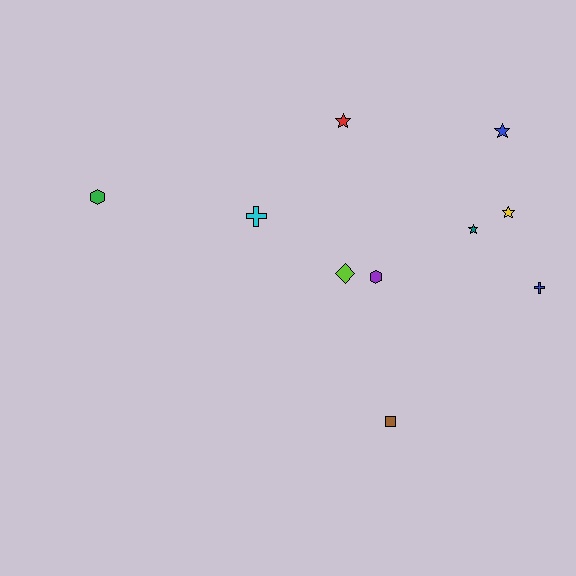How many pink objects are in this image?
There are no pink objects.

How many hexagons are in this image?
There are 2 hexagons.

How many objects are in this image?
There are 10 objects.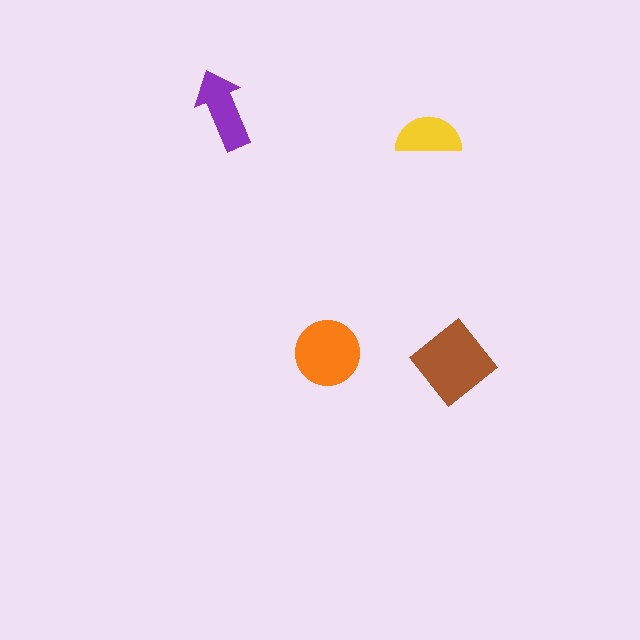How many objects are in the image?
There are 4 objects in the image.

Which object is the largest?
The brown diamond.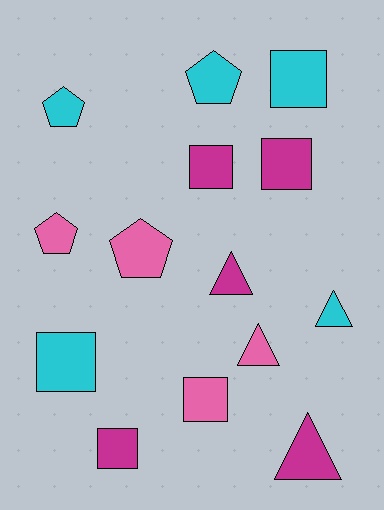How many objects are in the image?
There are 14 objects.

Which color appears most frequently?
Magenta, with 5 objects.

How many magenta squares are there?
There are 3 magenta squares.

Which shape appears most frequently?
Square, with 6 objects.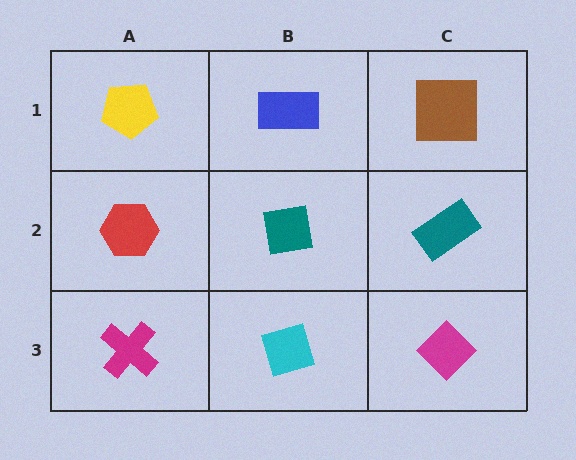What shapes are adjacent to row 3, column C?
A teal rectangle (row 2, column C), a cyan diamond (row 3, column B).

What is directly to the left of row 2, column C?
A teal square.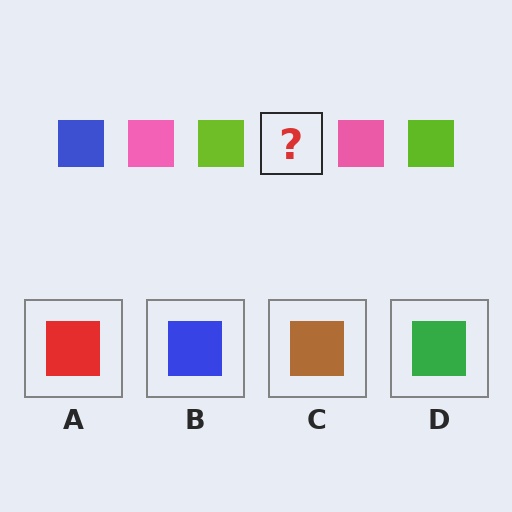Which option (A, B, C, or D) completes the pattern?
B.